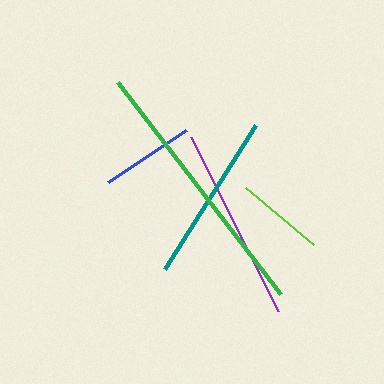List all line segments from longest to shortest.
From longest to shortest: green, purple, teal, blue, lime.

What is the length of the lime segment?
The lime segment is approximately 89 pixels long.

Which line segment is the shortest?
The lime line is the shortest at approximately 89 pixels.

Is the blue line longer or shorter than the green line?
The green line is longer than the blue line.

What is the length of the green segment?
The green segment is approximately 268 pixels long.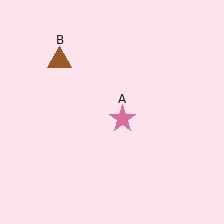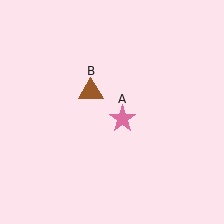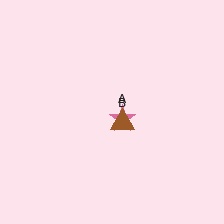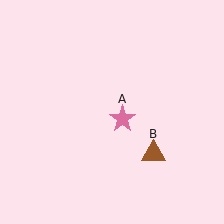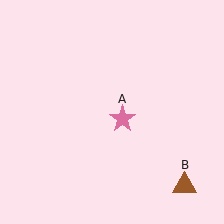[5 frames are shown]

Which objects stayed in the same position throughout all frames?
Pink star (object A) remained stationary.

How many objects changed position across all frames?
1 object changed position: brown triangle (object B).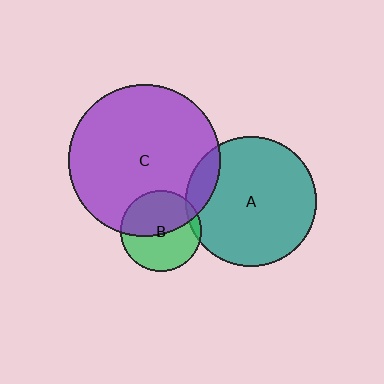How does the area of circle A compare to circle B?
Approximately 2.6 times.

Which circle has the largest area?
Circle C (purple).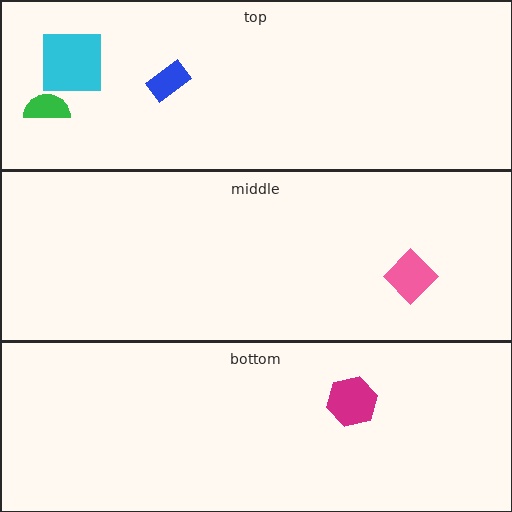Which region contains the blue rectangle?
The top region.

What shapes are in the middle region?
The pink diamond.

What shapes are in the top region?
The blue rectangle, the green semicircle, the cyan square.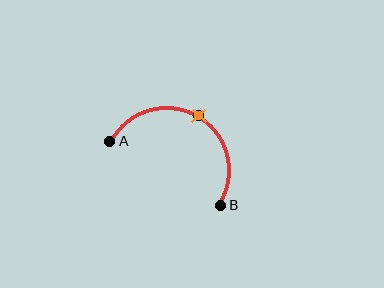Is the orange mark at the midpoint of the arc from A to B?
Yes. The orange mark lies on the arc at equal arc-length from both A and B — it is the arc midpoint.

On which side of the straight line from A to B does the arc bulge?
The arc bulges above the straight line connecting A and B.